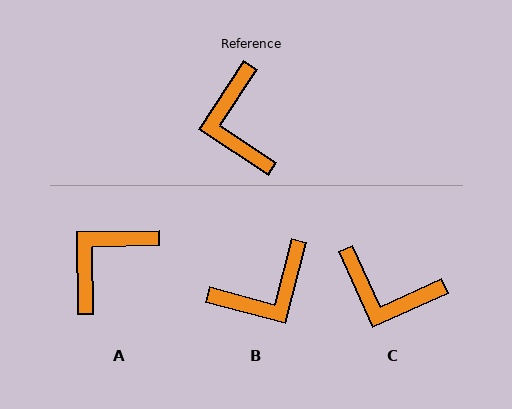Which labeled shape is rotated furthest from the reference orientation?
B, about 108 degrees away.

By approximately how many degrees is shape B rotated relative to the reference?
Approximately 108 degrees counter-clockwise.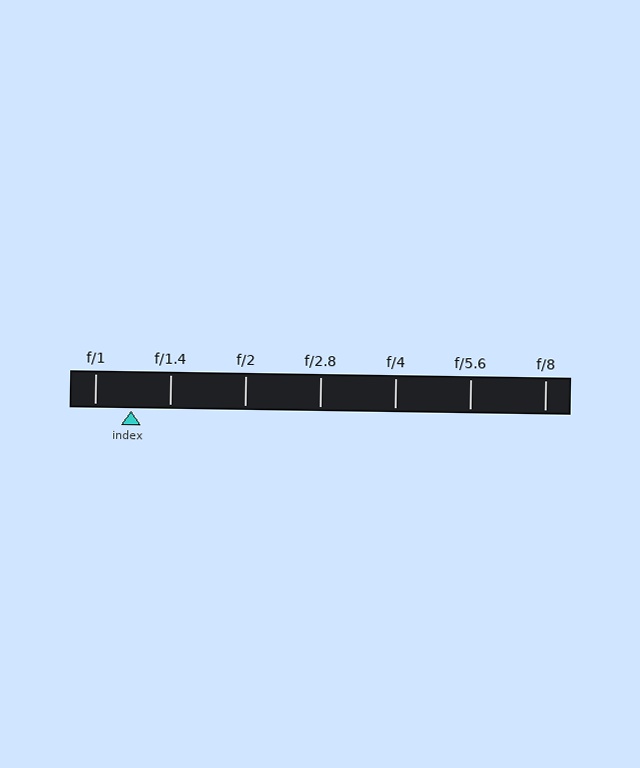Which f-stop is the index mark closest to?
The index mark is closest to f/1.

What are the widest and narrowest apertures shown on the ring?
The widest aperture shown is f/1 and the narrowest is f/8.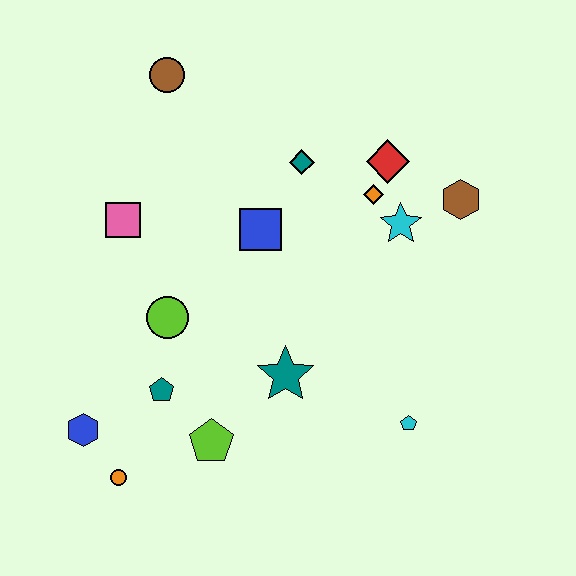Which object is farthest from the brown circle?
The cyan pentagon is farthest from the brown circle.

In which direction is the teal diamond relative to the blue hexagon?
The teal diamond is above the blue hexagon.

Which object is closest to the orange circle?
The blue hexagon is closest to the orange circle.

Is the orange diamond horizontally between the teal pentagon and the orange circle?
No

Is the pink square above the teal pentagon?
Yes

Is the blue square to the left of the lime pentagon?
No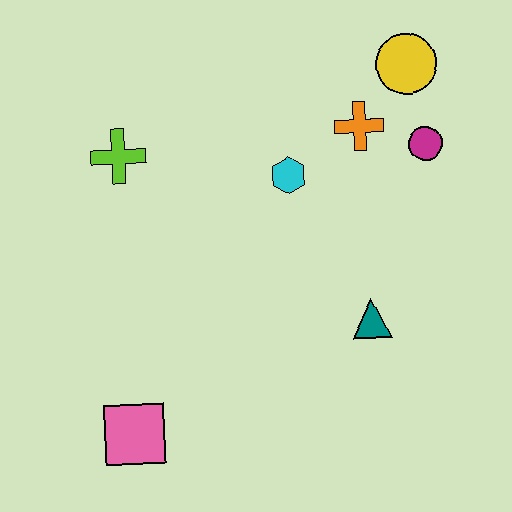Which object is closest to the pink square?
The teal triangle is closest to the pink square.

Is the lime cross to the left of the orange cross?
Yes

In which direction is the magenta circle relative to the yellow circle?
The magenta circle is below the yellow circle.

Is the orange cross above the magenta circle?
Yes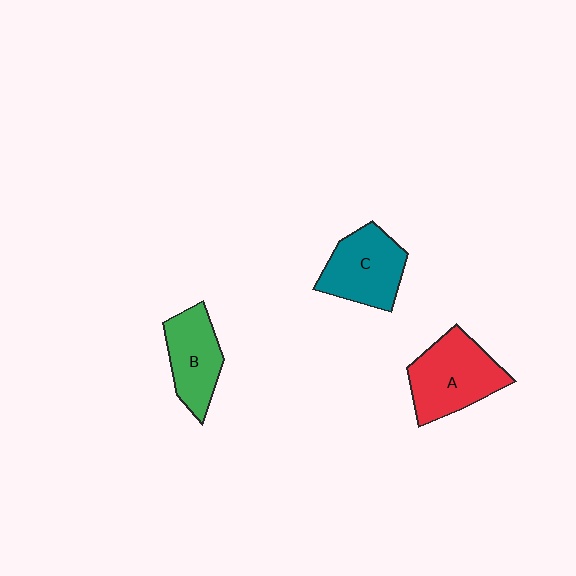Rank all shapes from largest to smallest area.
From largest to smallest: A (red), C (teal), B (green).